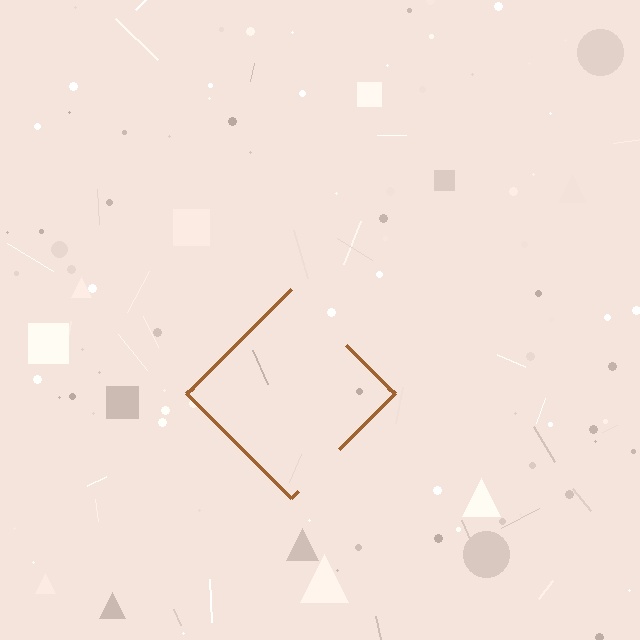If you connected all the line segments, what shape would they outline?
They would outline a diamond.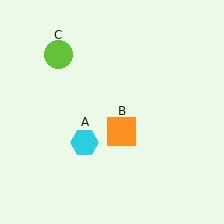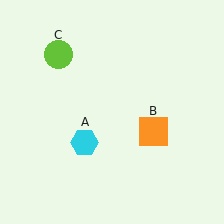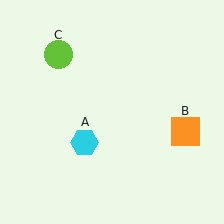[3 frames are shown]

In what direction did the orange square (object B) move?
The orange square (object B) moved right.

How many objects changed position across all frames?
1 object changed position: orange square (object B).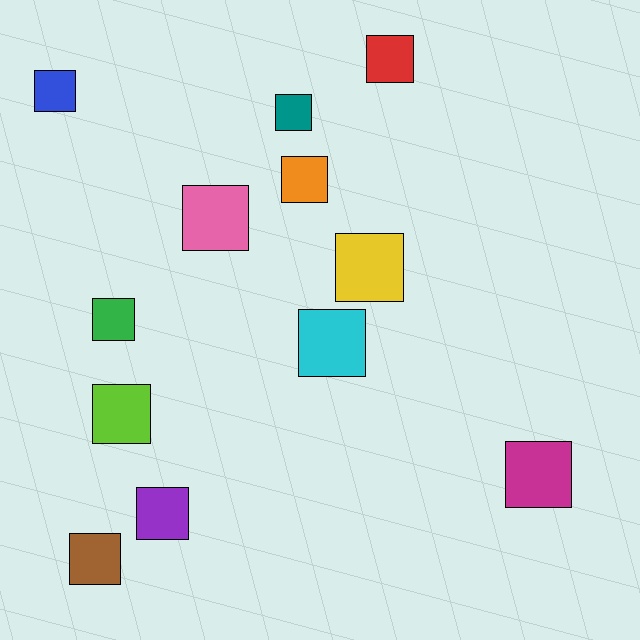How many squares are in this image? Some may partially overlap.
There are 12 squares.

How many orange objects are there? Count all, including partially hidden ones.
There is 1 orange object.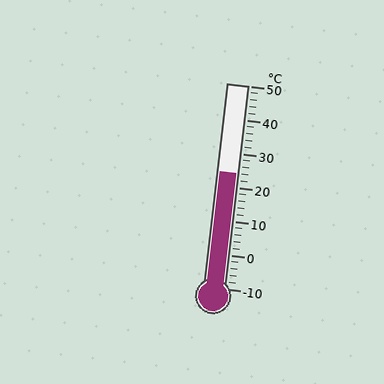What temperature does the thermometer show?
The thermometer shows approximately 24°C.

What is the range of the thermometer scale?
The thermometer scale ranges from -10°C to 50°C.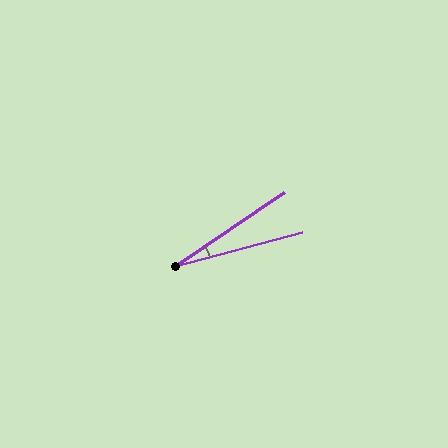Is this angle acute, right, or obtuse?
It is acute.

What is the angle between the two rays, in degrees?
Approximately 19 degrees.